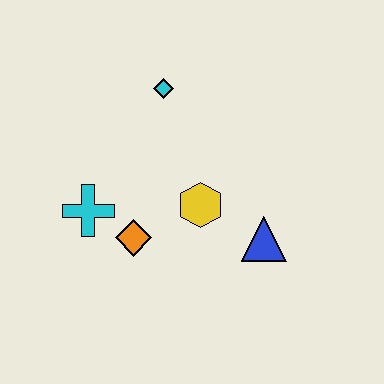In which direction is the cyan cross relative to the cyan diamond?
The cyan cross is below the cyan diamond.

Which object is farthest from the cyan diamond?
The blue triangle is farthest from the cyan diamond.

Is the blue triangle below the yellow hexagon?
Yes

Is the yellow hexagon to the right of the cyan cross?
Yes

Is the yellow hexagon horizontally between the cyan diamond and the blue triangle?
Yes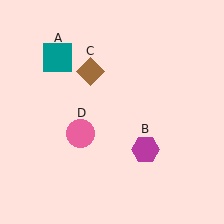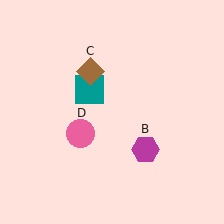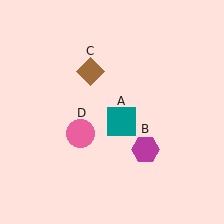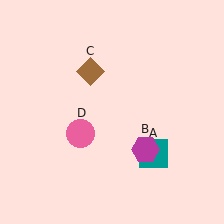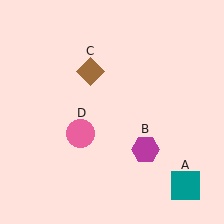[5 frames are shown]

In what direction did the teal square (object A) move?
The teal square (object A) moved down and to the right.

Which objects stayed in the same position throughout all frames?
Magenta hexagon (object B) and brown diamond (object C) and pink circle (object D) remained stationary.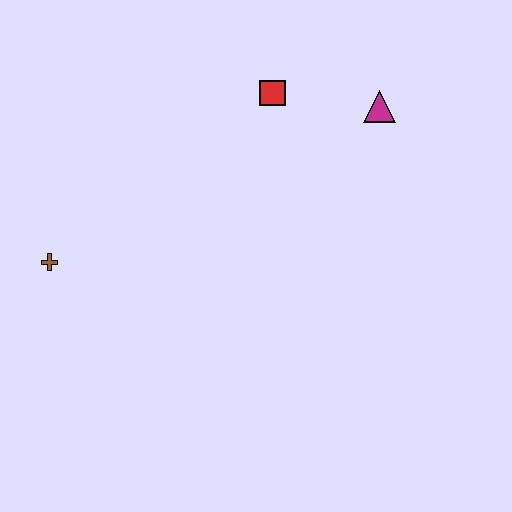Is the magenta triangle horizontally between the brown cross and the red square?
No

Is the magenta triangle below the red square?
Yes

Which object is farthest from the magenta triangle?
The brown cross is farthest from the magenta triangle.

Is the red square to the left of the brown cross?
No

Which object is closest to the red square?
The magenta triangle is closest to the red square.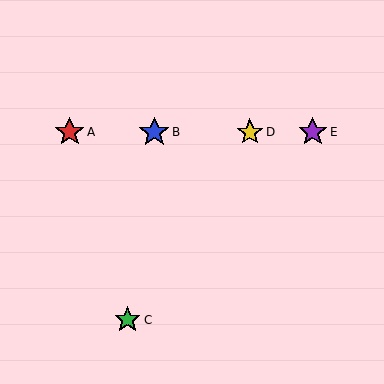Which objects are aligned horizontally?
Objects A, B, D, E are aligned horizontally.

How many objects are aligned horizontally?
4 objects (A, B, D, E) are aligned horizontally.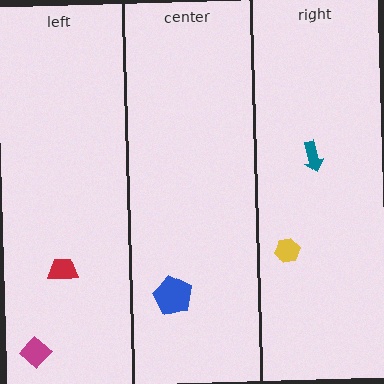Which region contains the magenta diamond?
The left region.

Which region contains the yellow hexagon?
The right region.